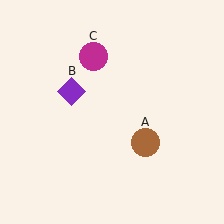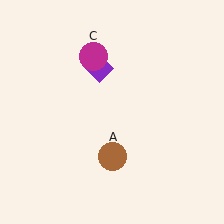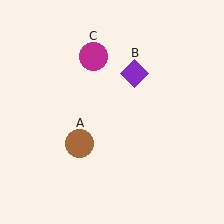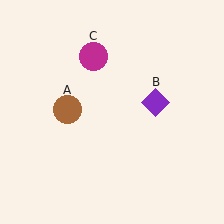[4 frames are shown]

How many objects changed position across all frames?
2 objects changed position: brown circle (object A), purple diamond (object B).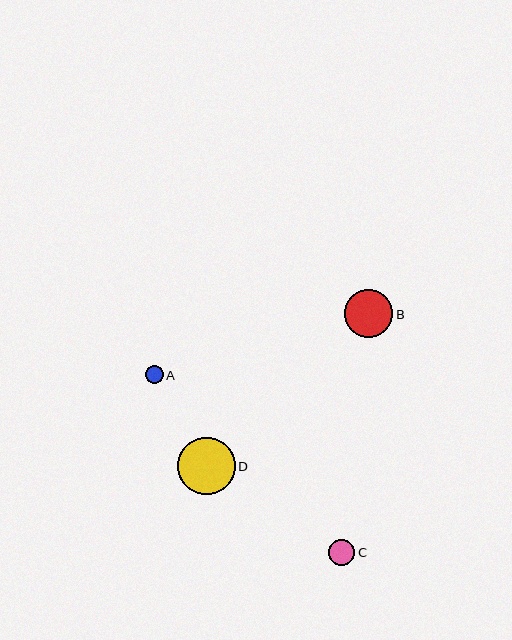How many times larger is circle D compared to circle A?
Circle D is approximately 3.2 times the size of circle A.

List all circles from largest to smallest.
From largest to smallest: D, B, C, A.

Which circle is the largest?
Circle D is the largest with a size of approximately 57 pixels.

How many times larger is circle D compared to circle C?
Circle D is approximately 2.2 times the size of circle C.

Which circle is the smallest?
Circle A is the smallest with a size of approximately 18 pixels.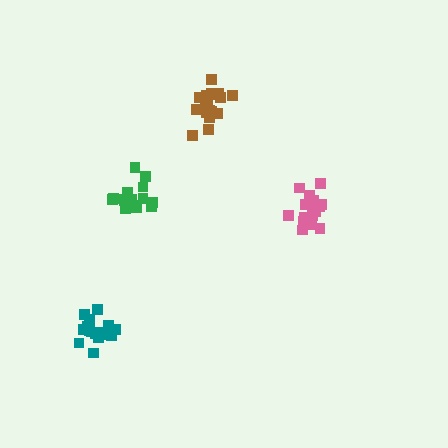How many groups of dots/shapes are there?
There are 4 groups.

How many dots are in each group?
Group 1: 16 dots, Group 2: 18 dots, Group 3: 17 dots, Group 4: 20 dots (71 total).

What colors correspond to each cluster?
The clusters are colored: green, pink, teal, brown.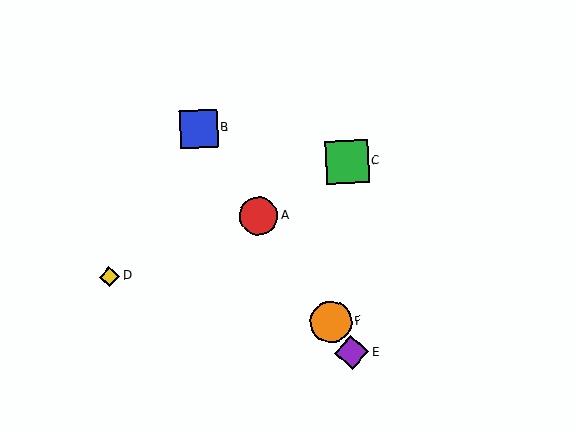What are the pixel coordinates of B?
Object B is at (199, 129).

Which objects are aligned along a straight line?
Objects A, B, E, F are aligned along a straight line.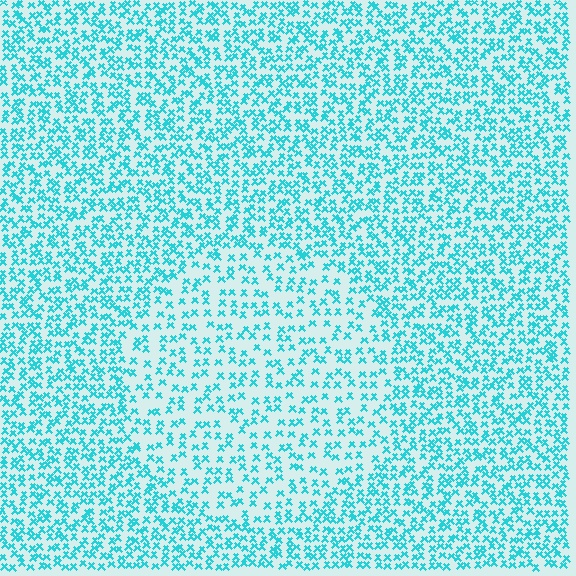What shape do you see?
I see a circle.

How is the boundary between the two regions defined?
The boundary is defined by a change in element density (approximately 1.8x ratio). All elements are the same color, size, and shape.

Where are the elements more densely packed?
The elements are more densely packed outside the circle boundary.